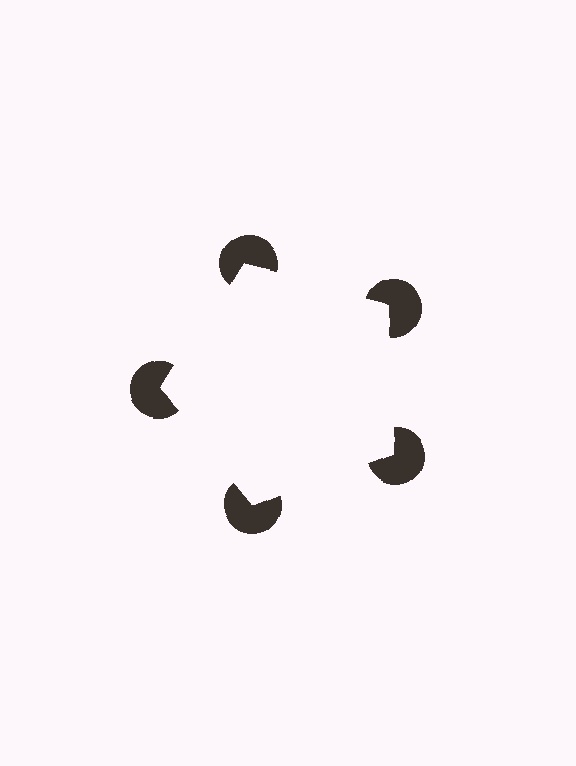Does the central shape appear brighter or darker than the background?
It typically appears slightly brighter than the background, even though no actual brightness change is drawn.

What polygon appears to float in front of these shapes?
An illusory pentagon — its edges are inferred from the aligned wedge cuts in the pac-man discs, not physically drawn.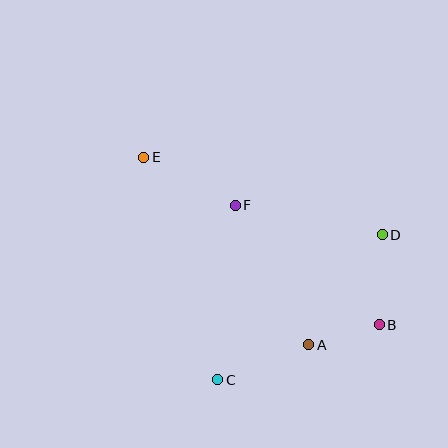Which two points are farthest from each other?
Points B and E are farthest from each other.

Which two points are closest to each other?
Points A and B are closest to each other.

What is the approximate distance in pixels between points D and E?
The distance between D and E is approximately 251 pixels.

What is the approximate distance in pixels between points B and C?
The distance between B and C is approximately 171 pixels.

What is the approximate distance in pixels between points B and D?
The distance between B and D is approximately 90 pixels.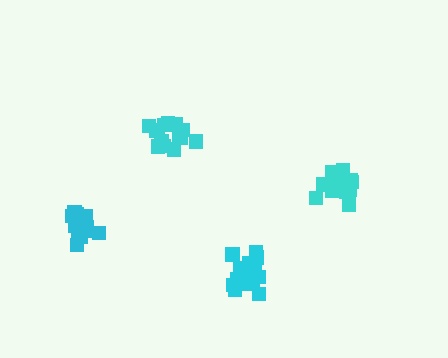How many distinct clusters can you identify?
There are 4 distinct clusters.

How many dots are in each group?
Group 1: 18 dots, Group 2: 18 dots, Group 3: 17 dots, Group 4: 17 dots (70 total).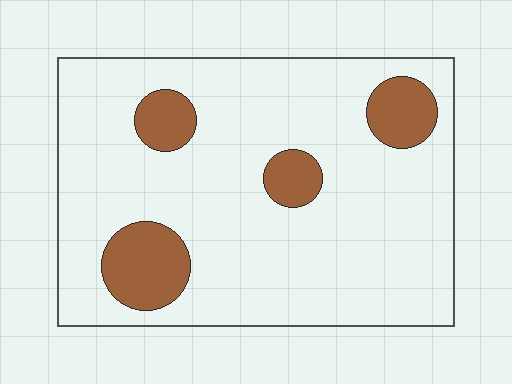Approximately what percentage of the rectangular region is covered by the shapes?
Approximately 15%.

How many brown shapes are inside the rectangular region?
4.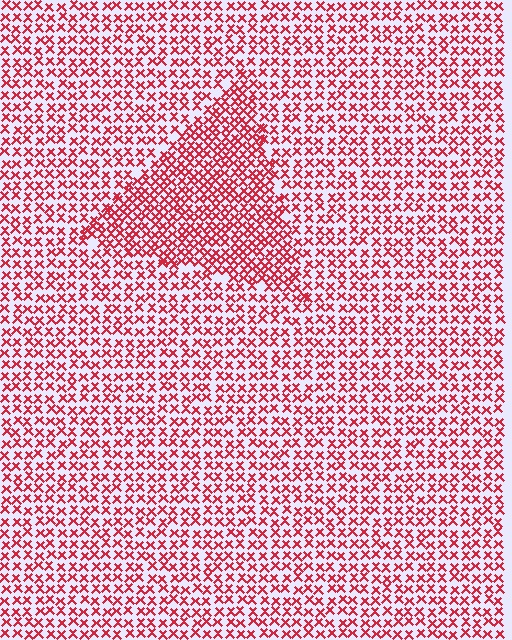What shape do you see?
I see a triangle.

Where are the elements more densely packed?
The elements are more densely packed inside the triangle boundary.